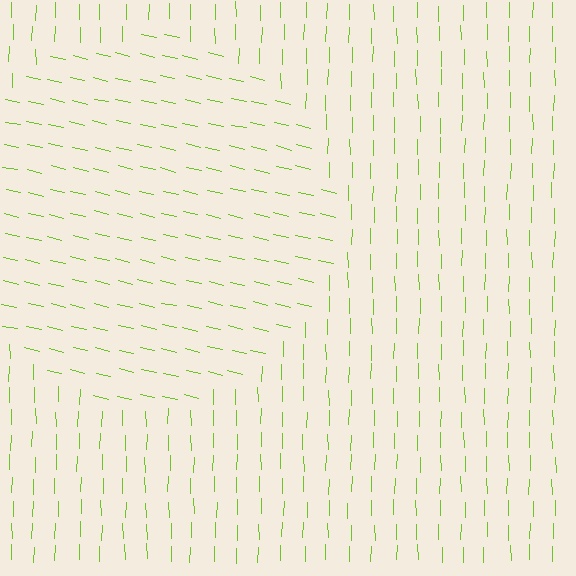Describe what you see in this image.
The image is filled with small lime line segments. A circle region in the image has lines oriented differently from the surrounding lines, creating a visible texture boundary.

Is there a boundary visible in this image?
Yes, there is a texture boundary formed by a change in line orientation.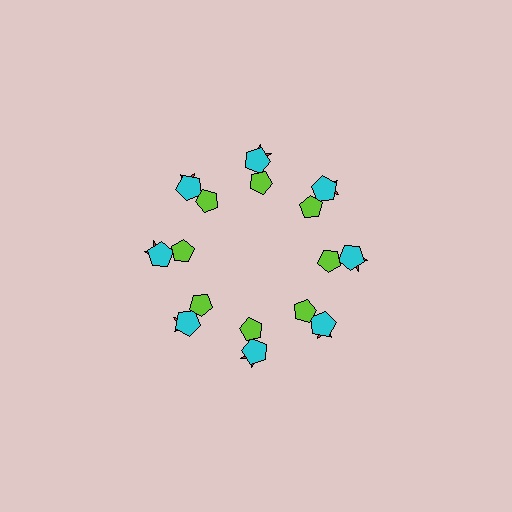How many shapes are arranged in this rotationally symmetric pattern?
There are 24 shapes, arranged in 8 groups of 3.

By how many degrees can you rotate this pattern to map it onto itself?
The pattern maps onto itself every 45 degrees of rotation.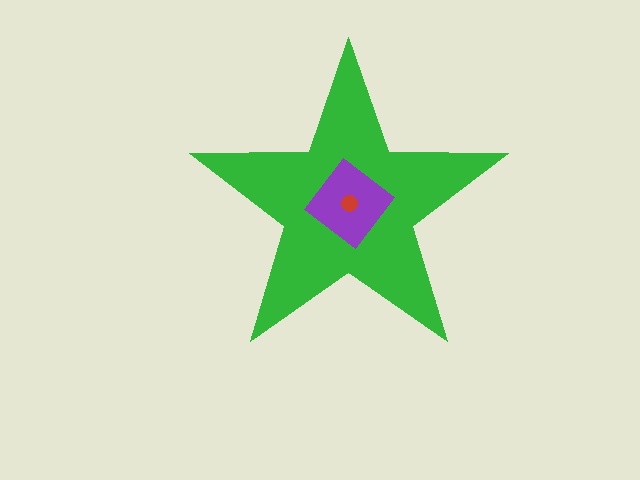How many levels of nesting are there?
3.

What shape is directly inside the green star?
The purple diamond.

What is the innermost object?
The red circle.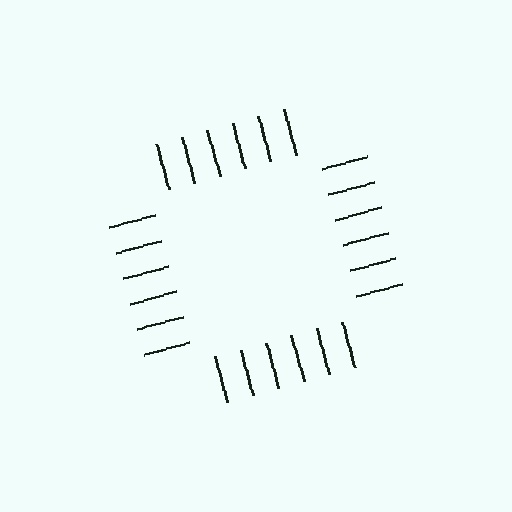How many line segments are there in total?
24 — 6 along each of the 4 edges.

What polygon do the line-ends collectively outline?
An illusory square — the line segments terminate on its edges but no continuous stroke is drawn.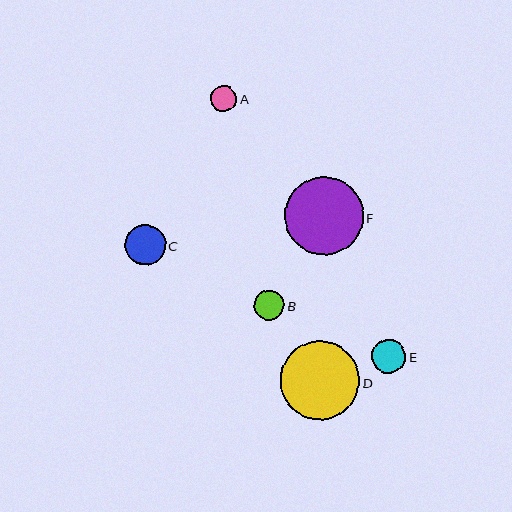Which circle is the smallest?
Circle A is the smallest with a size of approximately 27 pixels.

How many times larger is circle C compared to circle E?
Circle C is approximately 1.2 times the size of circle E.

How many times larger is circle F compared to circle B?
Circle F is approximately 2.6 times the size of circle B.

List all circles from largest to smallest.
From largest to smallest: D, F, C, E, B, A.